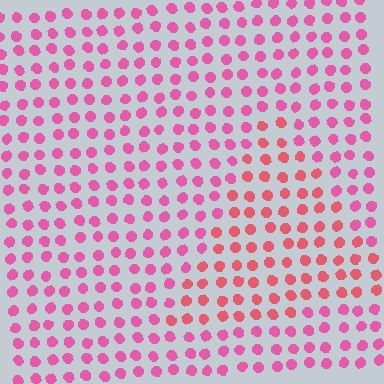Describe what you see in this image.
The image is filled with small pink elements in a uniform arrangement. A triangle-shaped region is visible where the elements are tinted to a slightly different hue, forming a subtle color boundary.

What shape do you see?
I see a triangle.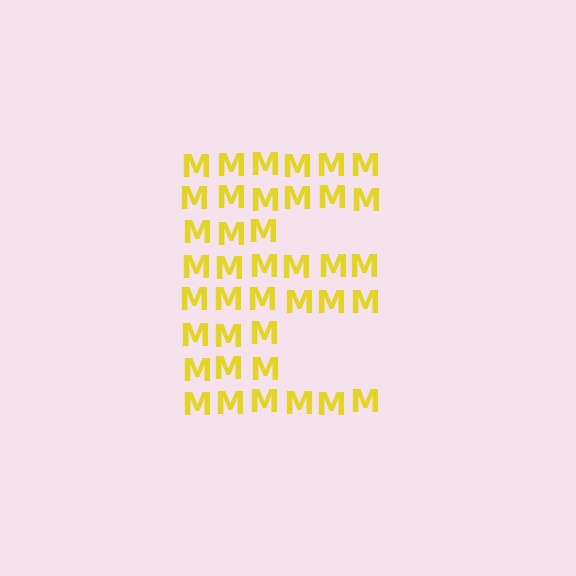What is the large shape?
The large shape is the letter E.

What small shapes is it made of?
It is made of small letter M's.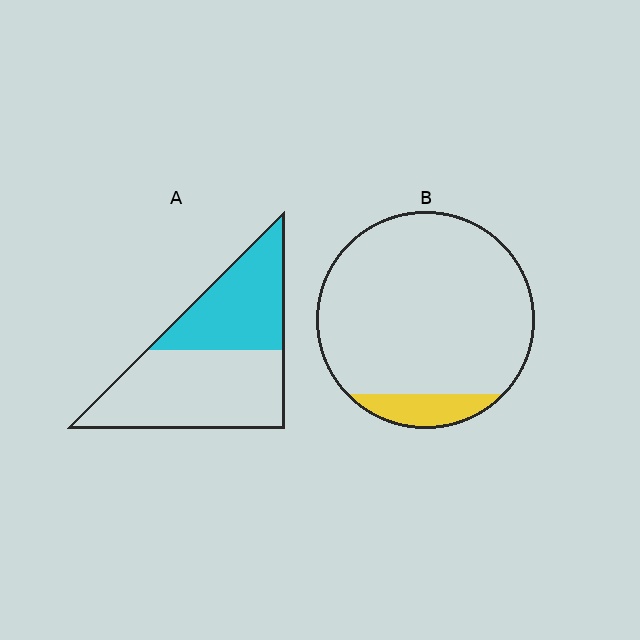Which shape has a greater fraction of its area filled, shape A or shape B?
Shape A.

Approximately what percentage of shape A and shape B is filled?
A is approximately 40% and B is approximately 10%.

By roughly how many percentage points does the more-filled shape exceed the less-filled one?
By roughly 30 percentage points (A over B).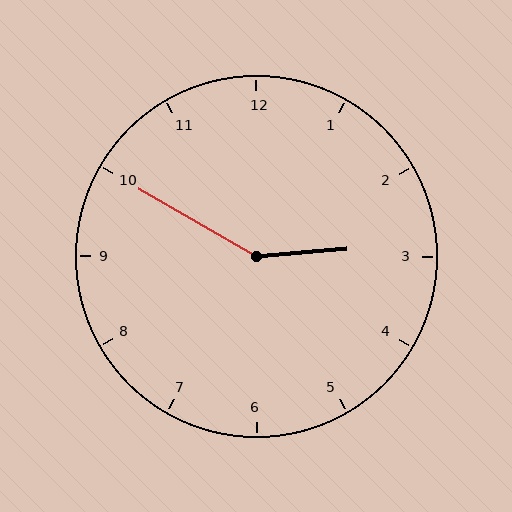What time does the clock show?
2:50.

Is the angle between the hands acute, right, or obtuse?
It is obtuse.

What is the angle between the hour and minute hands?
Approximately 145 degrees.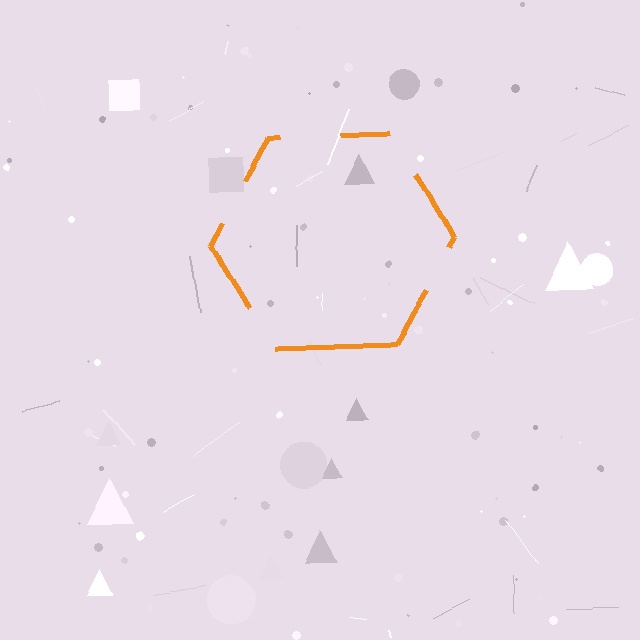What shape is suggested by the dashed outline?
The dashed outline suggests a hexagon.